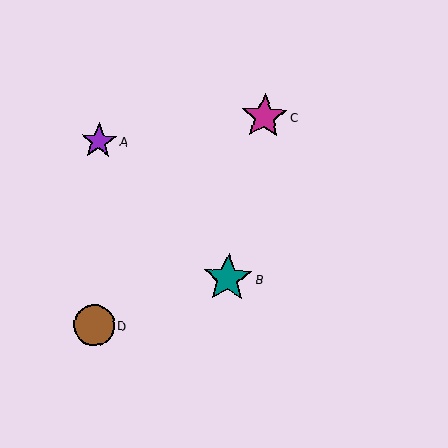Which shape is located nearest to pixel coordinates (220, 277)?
The teal star (labeled B) at (228, 278) is nearest to that location.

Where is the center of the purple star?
The center of the purple star is at (99, 141).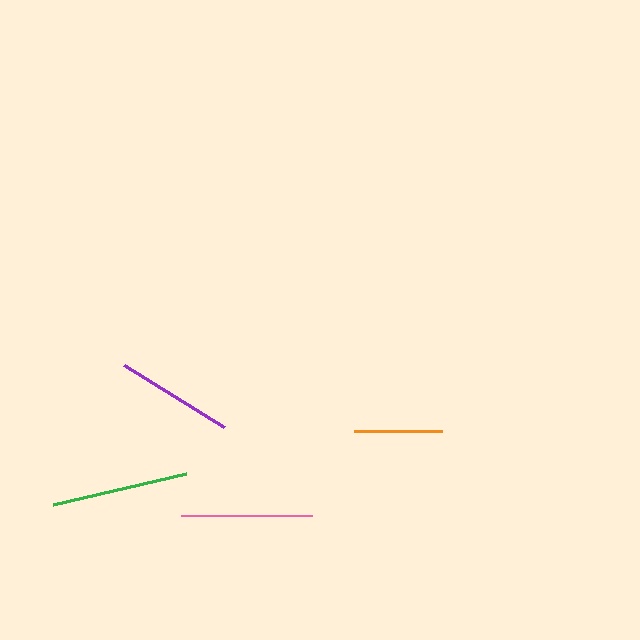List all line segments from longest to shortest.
From longest to shortest: green, pink, purple, orange.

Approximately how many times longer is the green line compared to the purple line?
The green line is approximately 1.2 times the length of the purple line.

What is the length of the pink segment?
The pink segment is approximately 130 pixels long.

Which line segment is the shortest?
The orange line is the shortest at approximately 88 pixels.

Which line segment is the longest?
The green line is the longest at approximately 136 pixels.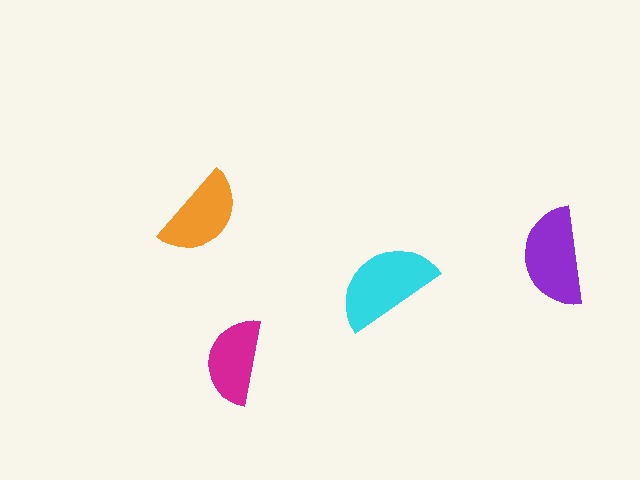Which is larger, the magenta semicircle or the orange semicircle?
The orange one.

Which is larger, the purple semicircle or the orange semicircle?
The purple one.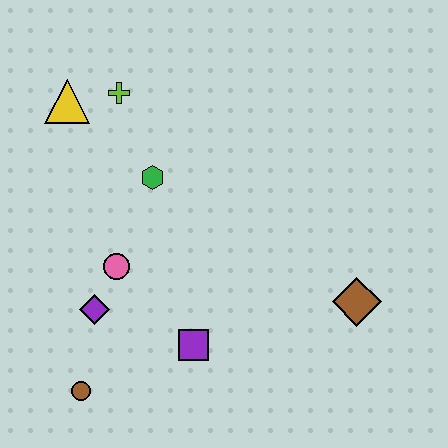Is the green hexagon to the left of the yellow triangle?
No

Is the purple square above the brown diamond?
No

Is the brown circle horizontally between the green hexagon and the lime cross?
No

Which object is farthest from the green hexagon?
The brown diamond is farthest from the green hexagon.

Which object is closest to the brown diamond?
The purple square is closest to the brown diamond.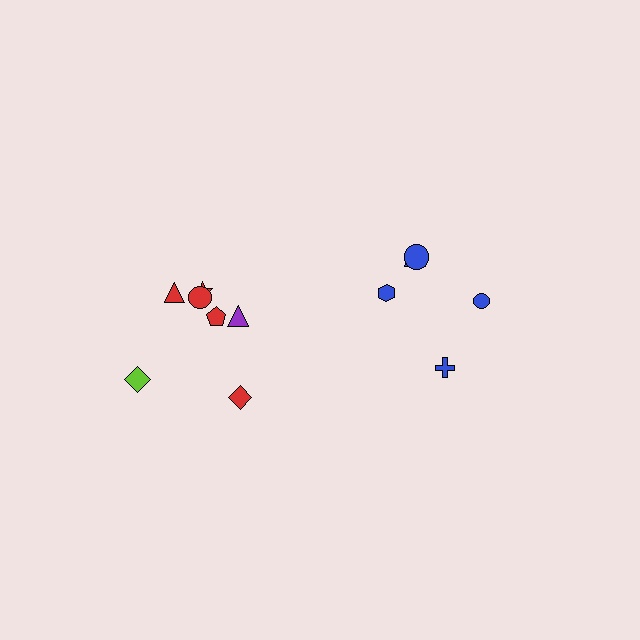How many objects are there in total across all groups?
There are 12 objects.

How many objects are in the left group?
There are 7 objects.